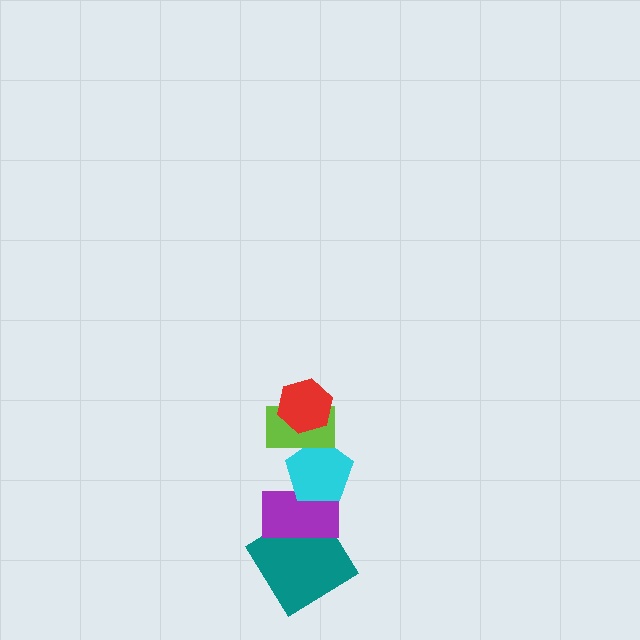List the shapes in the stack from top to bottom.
From top to bottom: the red hexagon, the lime rectangle, the cyan pentagon, the purple rectangle, the teal diamond.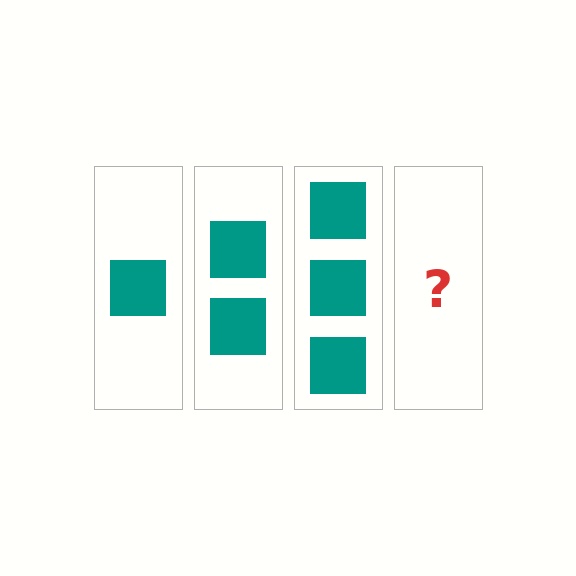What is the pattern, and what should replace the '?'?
The pattern is that each step adds one more square. The '?' should be 4 squares.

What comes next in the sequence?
The next element should be 4 squares.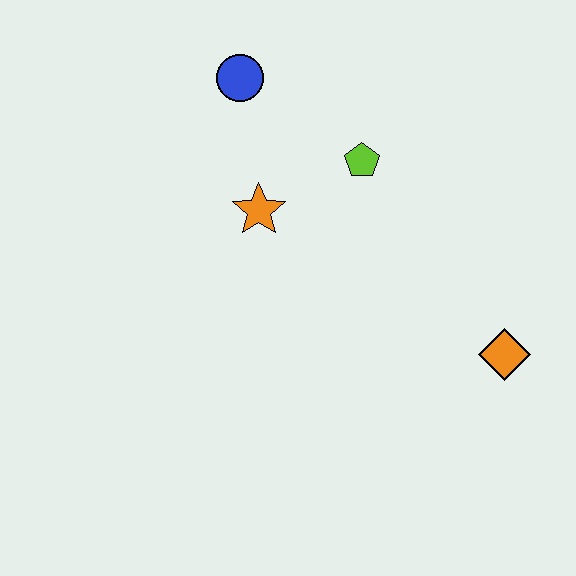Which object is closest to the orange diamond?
The lime pentagon is closest to the orange diamond.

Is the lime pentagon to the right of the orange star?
Yes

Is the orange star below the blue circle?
Yes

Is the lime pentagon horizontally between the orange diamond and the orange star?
Yes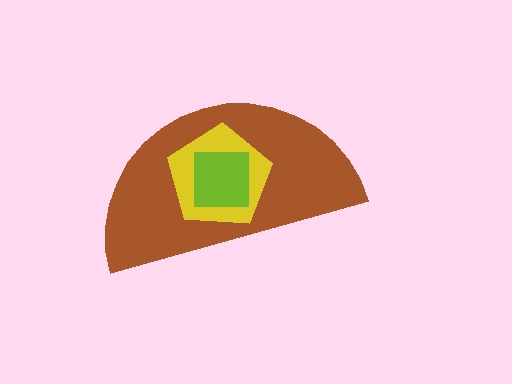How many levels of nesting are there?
3.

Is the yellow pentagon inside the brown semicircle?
Yes.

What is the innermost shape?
The lime square.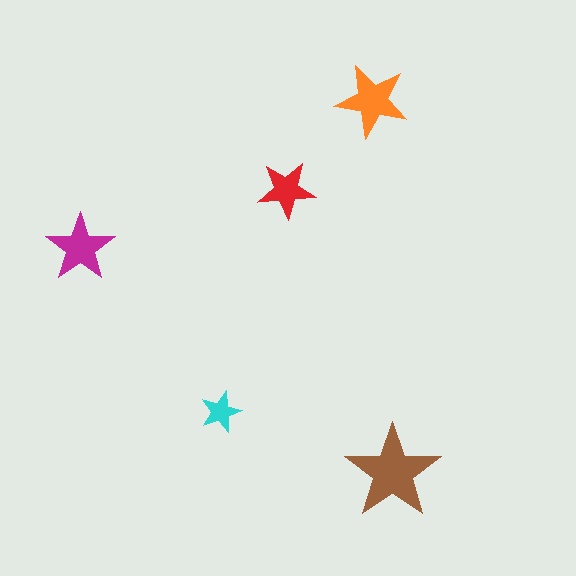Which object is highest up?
The orange star is topmost.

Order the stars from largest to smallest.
the brown one, the orange one, the magenta one, the red one, the cyan one.